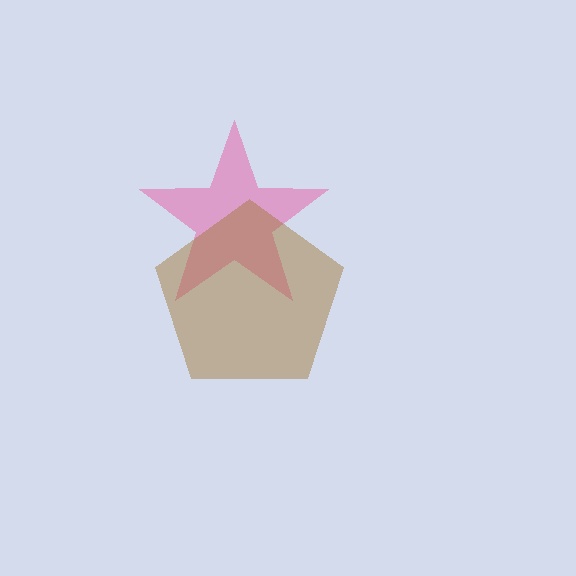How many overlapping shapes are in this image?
There are 2 overlapping shapes in the image.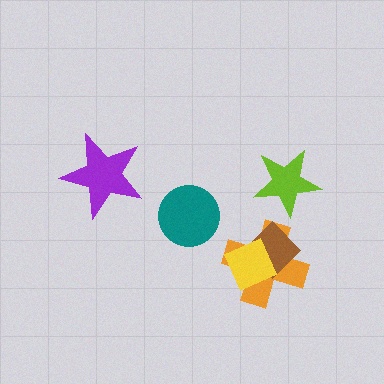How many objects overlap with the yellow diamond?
2 objects overlap with the yellow diamond.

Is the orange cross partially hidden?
Yes, it is partially covered by another shape.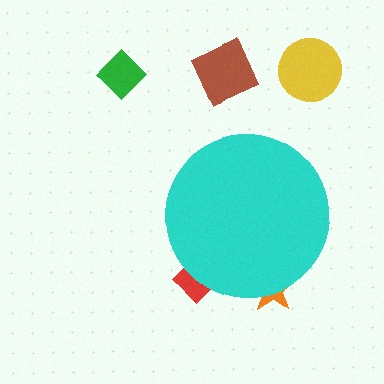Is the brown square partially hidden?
No, the brown square is fully visible.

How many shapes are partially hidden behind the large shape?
2 shapes are partially hidden.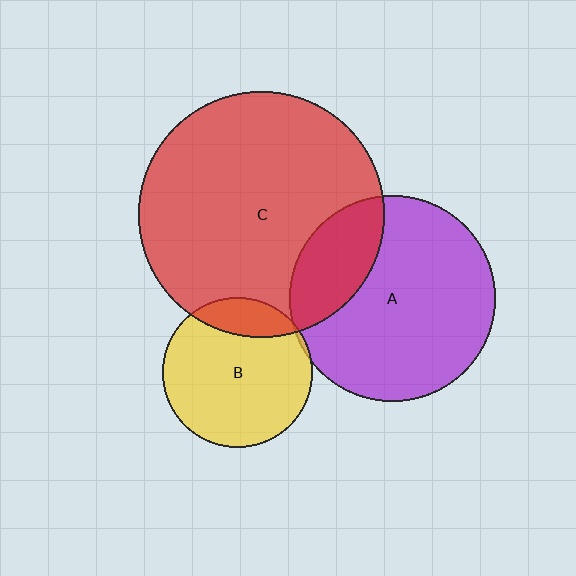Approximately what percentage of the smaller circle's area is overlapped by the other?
Approximately 25%.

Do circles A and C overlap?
Yes.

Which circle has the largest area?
Circle C (red).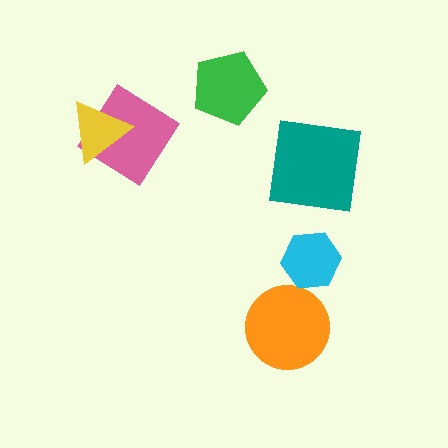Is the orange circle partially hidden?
No, no other shape covers it.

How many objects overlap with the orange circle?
0 objects overlap with the orange circle.